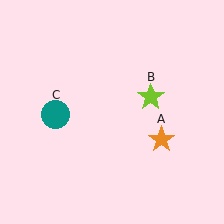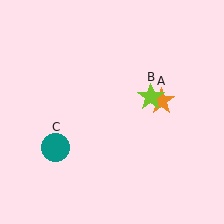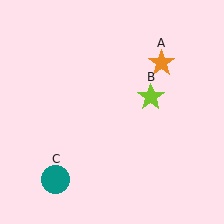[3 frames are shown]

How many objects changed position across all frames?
2 objects changed position: orange star (object A), teal circle (object C).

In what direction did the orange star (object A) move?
The orange star (object A) moved up.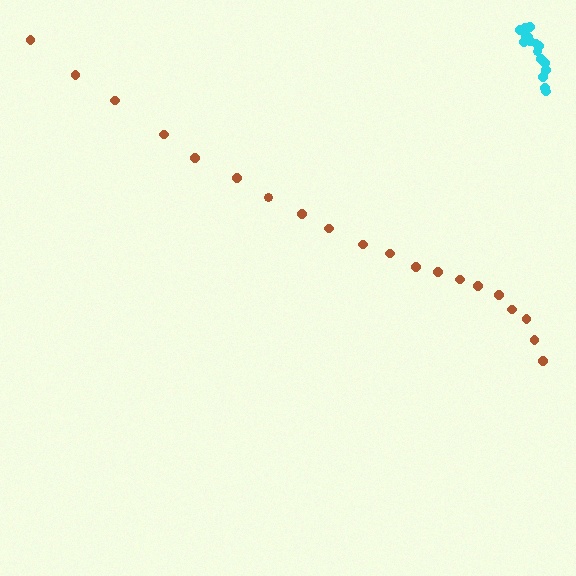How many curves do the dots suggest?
There are 2 distinct paths.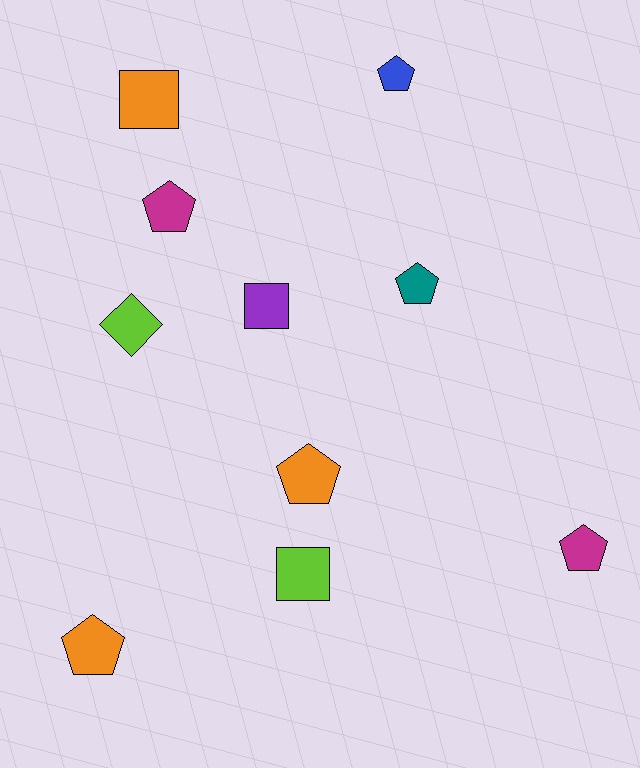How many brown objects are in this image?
There are no brown objects.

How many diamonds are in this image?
There is 1 diamond.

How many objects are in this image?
There are 10 objects.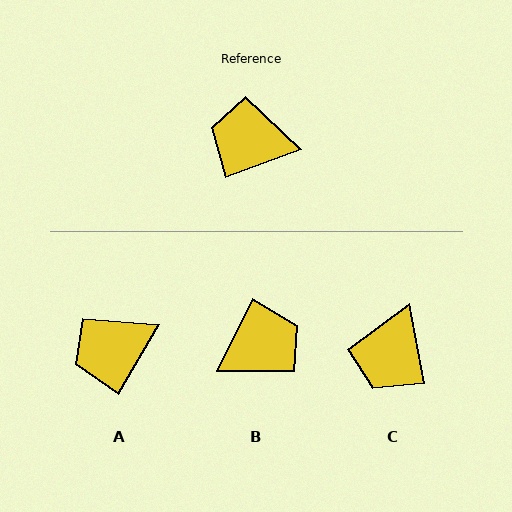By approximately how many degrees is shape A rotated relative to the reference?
Approximately 39 degrees counter-clockwise.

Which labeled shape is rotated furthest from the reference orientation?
B, about 136 degrees away.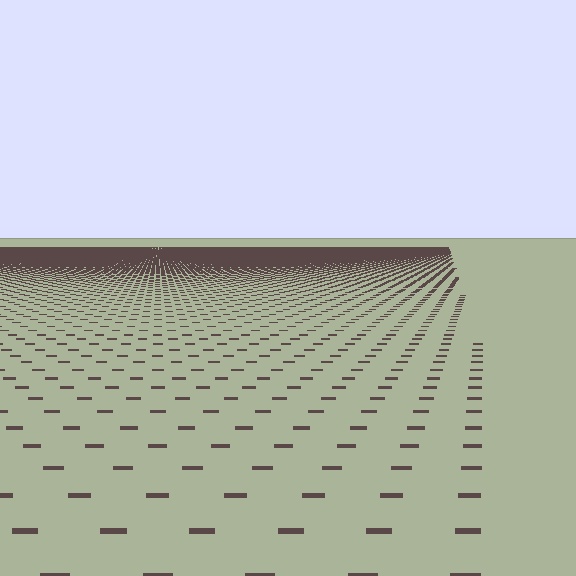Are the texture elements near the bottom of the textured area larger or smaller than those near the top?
Larger. Near the bottom, elements are closer to the viewer and appear at a bigger on-screen size.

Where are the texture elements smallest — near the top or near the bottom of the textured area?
Near the top.